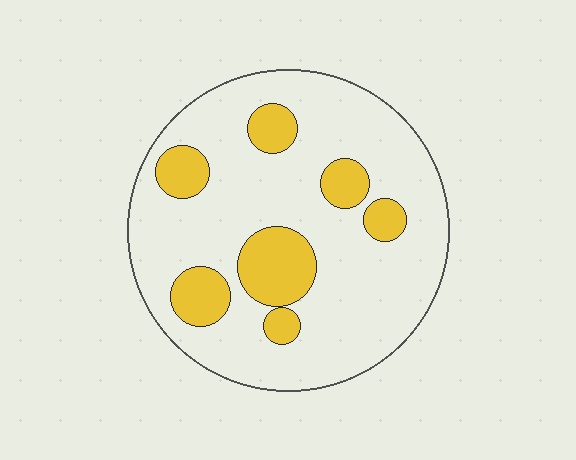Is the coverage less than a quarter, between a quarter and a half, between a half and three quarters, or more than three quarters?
Less than a quarter.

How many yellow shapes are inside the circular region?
7.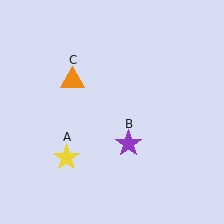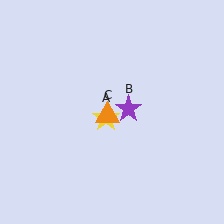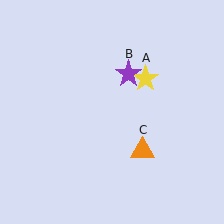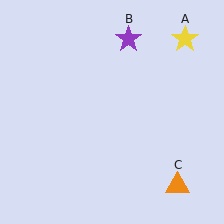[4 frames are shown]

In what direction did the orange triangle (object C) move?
The orange triangle (object C) moved down and to the right.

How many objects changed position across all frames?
3 objects changed position: yellow star (object A), purple star (object B), orange triangle (object C).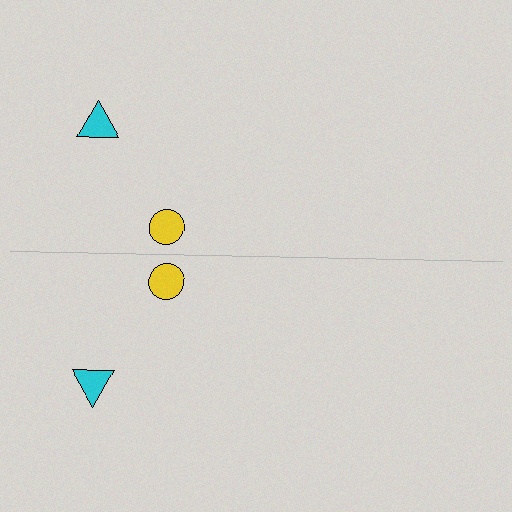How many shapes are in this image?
There are 4 shapes in this image.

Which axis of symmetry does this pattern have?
The pattern has a horizontal axis of symmetry running through the center of the image.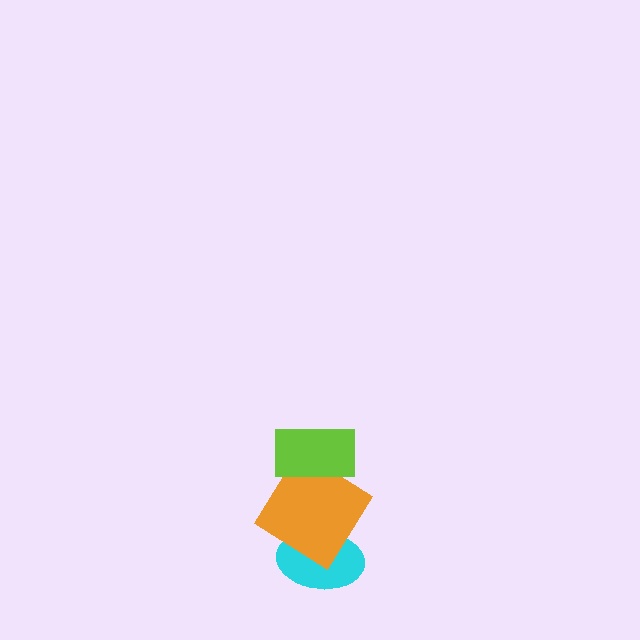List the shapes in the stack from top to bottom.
From top to bottom: the lime rectangle, the orange diamond, the cyan ellipse.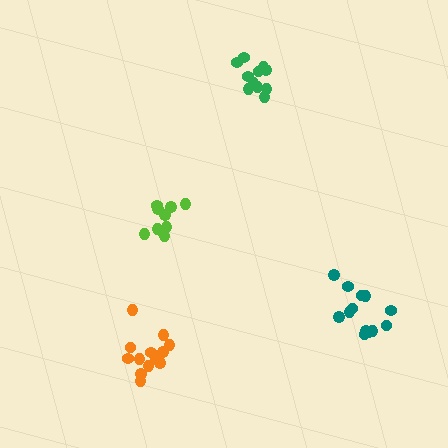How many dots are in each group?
Group 1: 11 dots, Group 2: 10 dots, Group 3: 13 dots, Group 4: 13 dots (47 total).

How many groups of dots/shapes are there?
There are 4 groups.